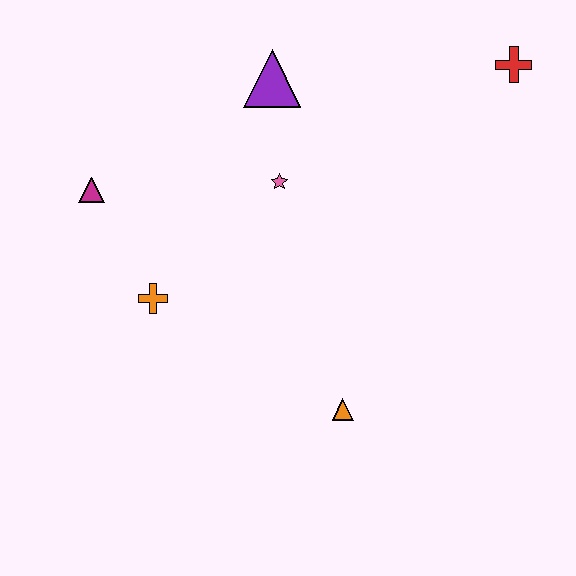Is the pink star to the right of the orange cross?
Yes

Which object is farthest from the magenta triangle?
The red cross is farthest from the magenta triangle.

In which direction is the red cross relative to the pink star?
The red cross is to the right of the pink star.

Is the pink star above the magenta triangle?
Yes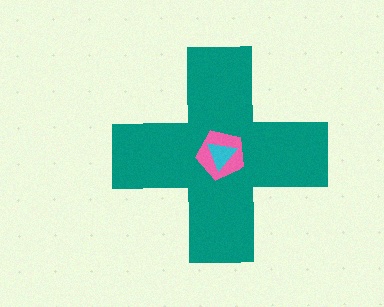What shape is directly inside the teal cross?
The pink pentagon.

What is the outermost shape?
The teal cross.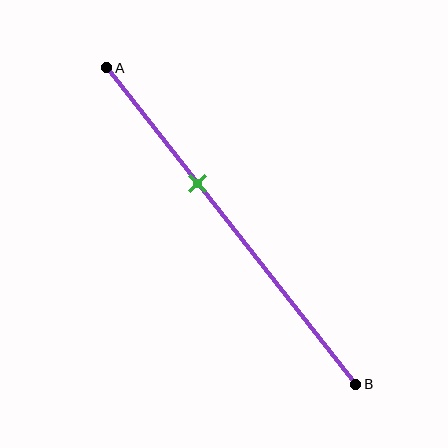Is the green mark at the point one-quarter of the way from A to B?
No, the mark is at about 35% from A, not at the 25% one-quarter point.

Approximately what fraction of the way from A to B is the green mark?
The green mark is approximately 35% of the way from A to B.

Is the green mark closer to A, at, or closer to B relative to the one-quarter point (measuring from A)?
The green mark is closer to point B than the one-quarter point of segment AB.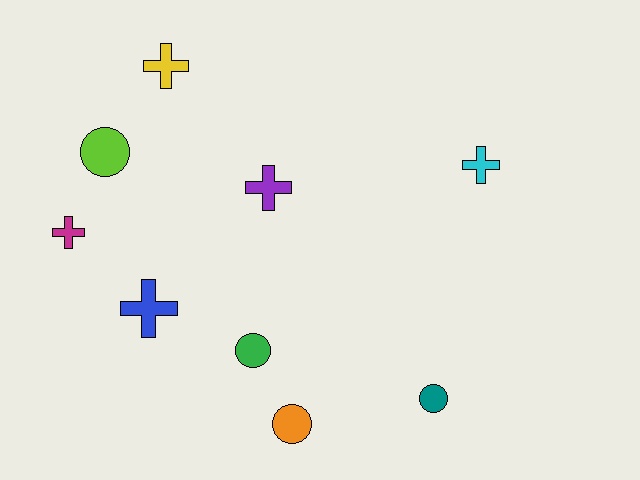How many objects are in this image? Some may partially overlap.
There are 9 objects.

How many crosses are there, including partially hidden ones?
There are 5 crosses.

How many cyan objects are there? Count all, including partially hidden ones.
There is 1 cyan object.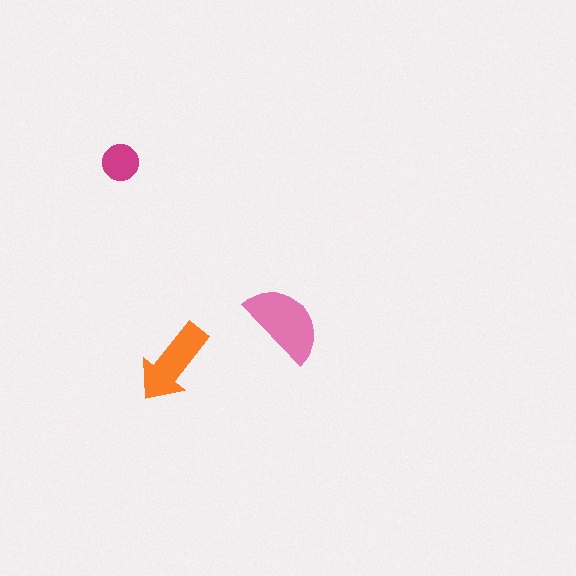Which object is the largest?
The pink semicircle.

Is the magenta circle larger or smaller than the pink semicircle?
Smaller.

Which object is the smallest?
The magenta circle.